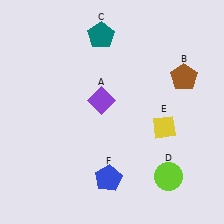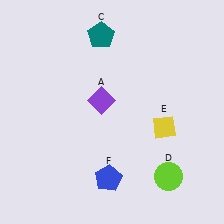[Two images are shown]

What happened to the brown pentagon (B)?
The brown pentagon (B) was removed in Image 2. It was in the top-right area of Image 1.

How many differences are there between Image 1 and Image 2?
There is 1 difference between the two images.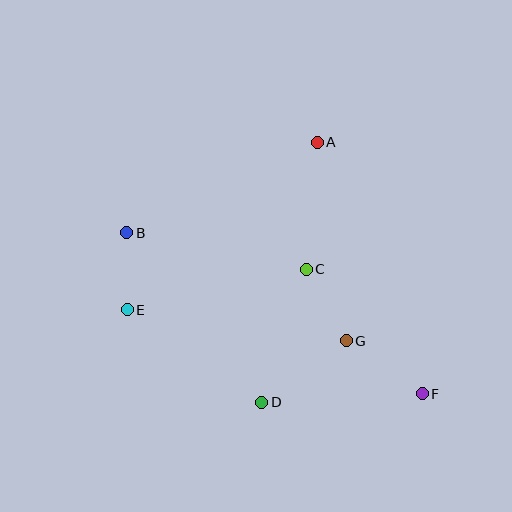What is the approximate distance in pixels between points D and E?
The distance between D and E is approximately 163 pixels.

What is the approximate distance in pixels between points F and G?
The distance between F and G is approximately 93 pixels.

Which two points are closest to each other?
Points B and E are closest to each other.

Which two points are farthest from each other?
Points B and F are farthest from each other.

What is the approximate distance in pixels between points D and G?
The distance between D and G is approximately 105 pixels.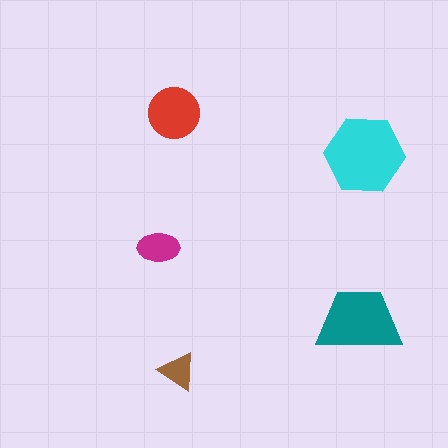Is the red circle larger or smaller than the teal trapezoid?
Smaller.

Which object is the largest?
The cyan hexagon.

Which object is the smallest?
The brown triangle.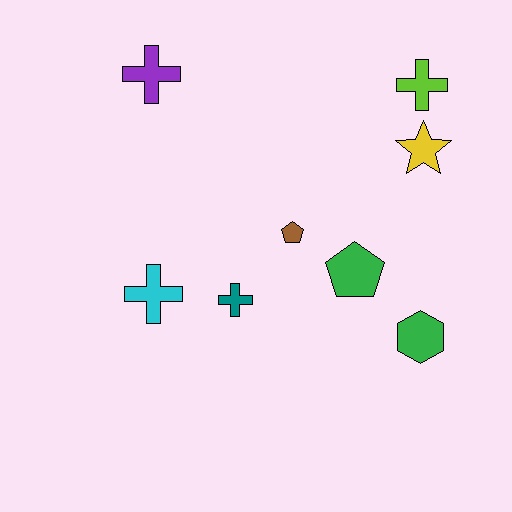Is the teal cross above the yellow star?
No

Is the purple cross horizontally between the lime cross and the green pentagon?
No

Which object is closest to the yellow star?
The lime cross is closest to the yellow star.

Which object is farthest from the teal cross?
The lime cross is farthest from the teal cross.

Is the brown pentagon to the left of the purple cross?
No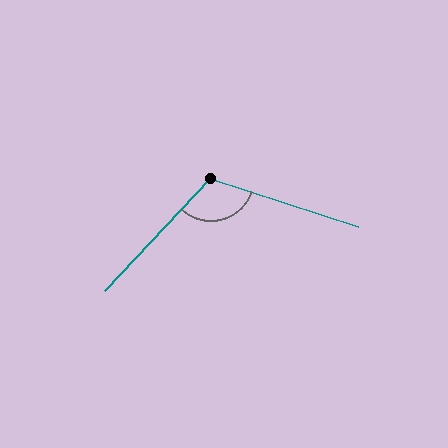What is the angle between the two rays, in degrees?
Approximately 115 degrees.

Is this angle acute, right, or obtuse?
It is obtuse.